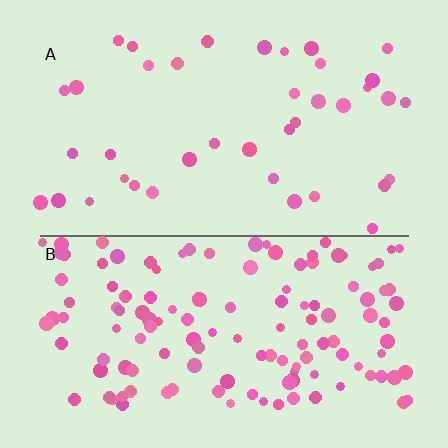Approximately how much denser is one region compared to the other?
Approximately 3.3× — region B over region A.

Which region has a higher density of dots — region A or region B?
B (the bottom).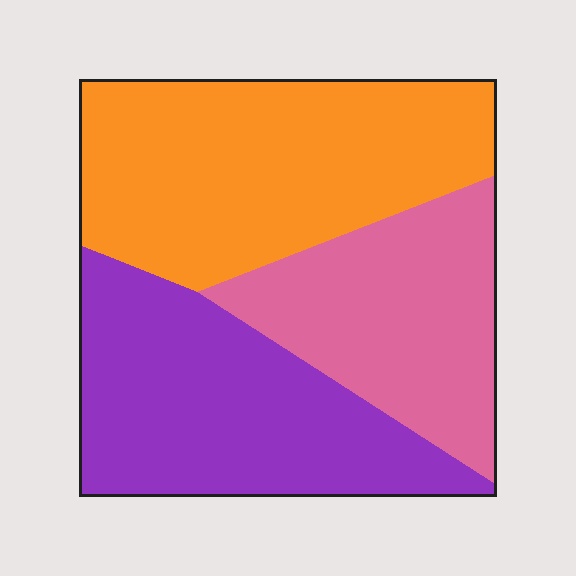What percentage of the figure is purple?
Purple takes up about one third (1/3) of the figure.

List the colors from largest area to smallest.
From largest to smallest: orange, purple, pink.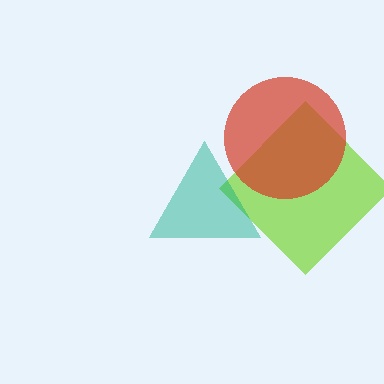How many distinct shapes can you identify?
There are 3 distinct shapes: a lime diamond, a teal triangle, a red circle.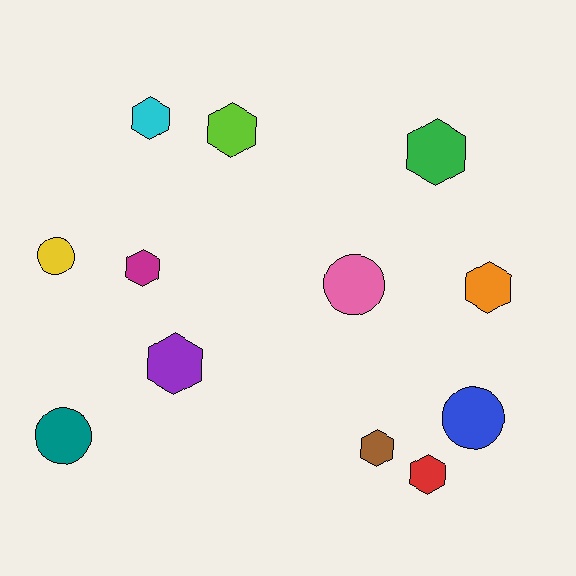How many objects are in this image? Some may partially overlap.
There are 12 objects.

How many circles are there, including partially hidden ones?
There are 4 circles.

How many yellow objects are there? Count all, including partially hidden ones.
There is 1 yellow object.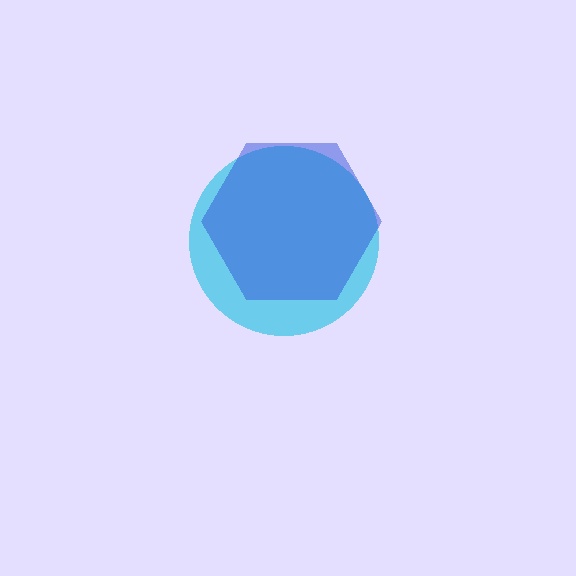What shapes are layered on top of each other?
The layered shapes are: a cyan circle, a blue hexagon.